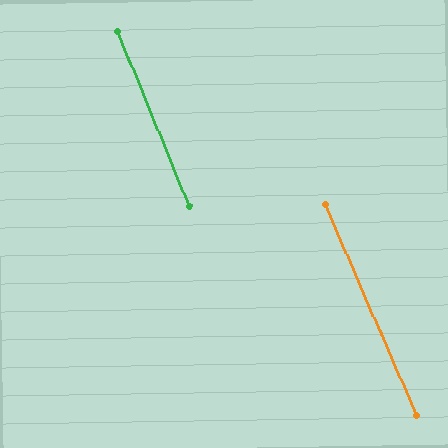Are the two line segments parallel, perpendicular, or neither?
Parallel — their directions differ by only 0.8°.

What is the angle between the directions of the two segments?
Approximately 1 degree.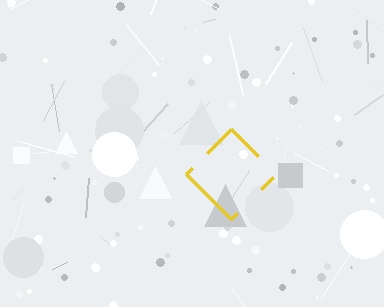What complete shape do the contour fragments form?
The contour fragments form a diamond.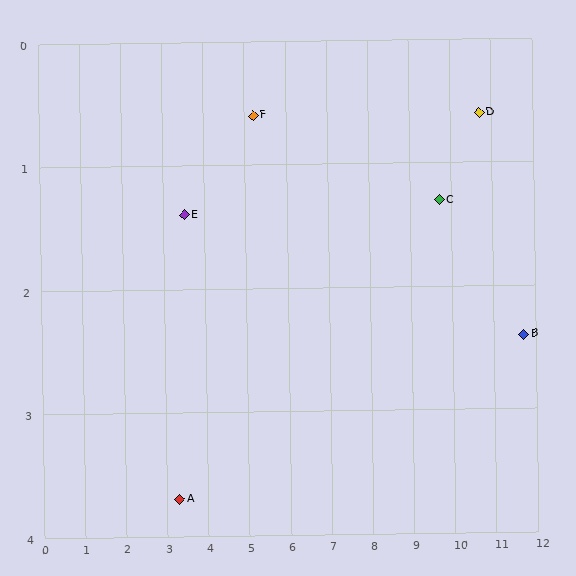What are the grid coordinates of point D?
Point D is at approximately (10.7, 0.6).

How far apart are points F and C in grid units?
Points F and C are about 4.6 grid units apart.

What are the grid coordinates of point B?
Point B is at approximately (11.7, 2.4).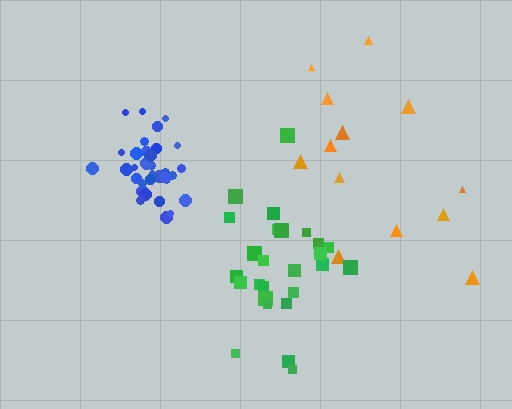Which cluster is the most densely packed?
Blue.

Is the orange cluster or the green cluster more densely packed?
Green.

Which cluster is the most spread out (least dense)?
Orange.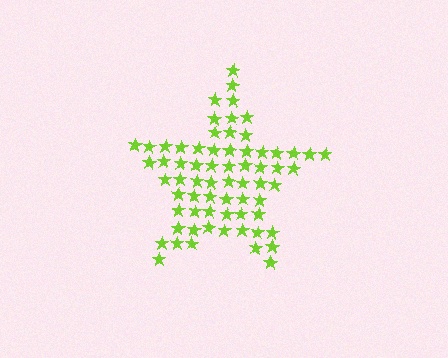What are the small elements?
The small elements are stars.